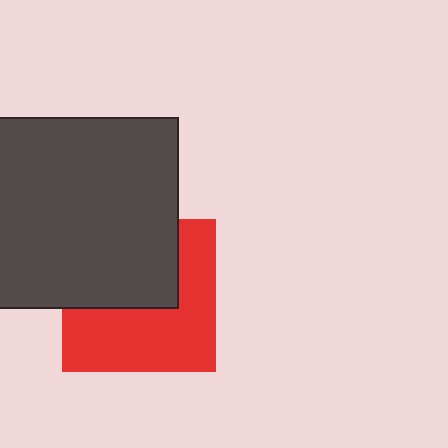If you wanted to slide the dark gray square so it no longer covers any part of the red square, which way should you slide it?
Slide it up — that is the most direct way to separate the two shapes.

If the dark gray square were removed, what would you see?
You would see the complete red square.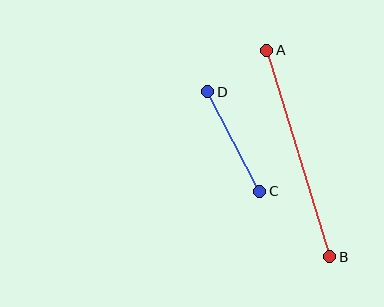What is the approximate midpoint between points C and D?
The midpoint is at approximately (234, 141) pixels.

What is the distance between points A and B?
The distance is approximately 216 pixels.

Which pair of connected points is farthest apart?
Points A and B are farthest apart.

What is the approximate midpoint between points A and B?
The midpoint is at approximately (298, 154) pixels.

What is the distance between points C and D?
The distance is approximately 112 pixels.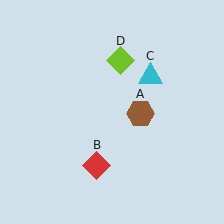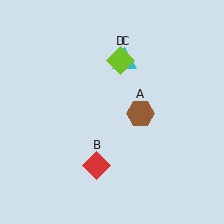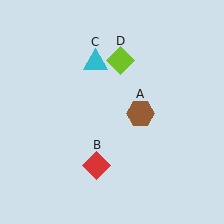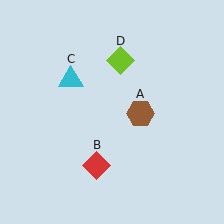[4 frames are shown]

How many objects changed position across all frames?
1 object changed position: cyan triangle (object C).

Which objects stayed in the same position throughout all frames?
Brown hexagon (object A) and red diamond (object B) and lime diamond (object D) remained stationary.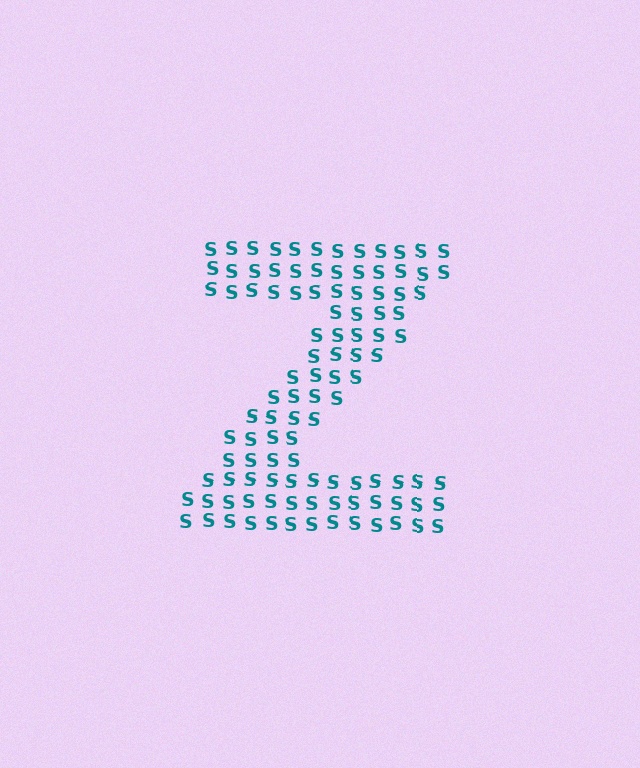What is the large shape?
The large shape is the letter Z.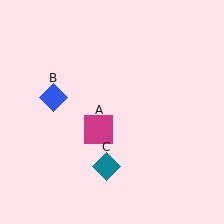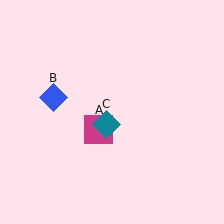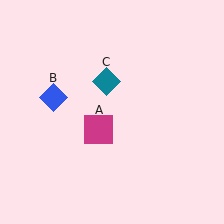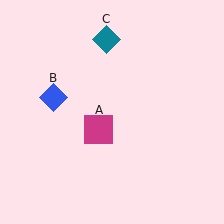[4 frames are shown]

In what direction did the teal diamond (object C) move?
The teal diamond (object C) moved up.